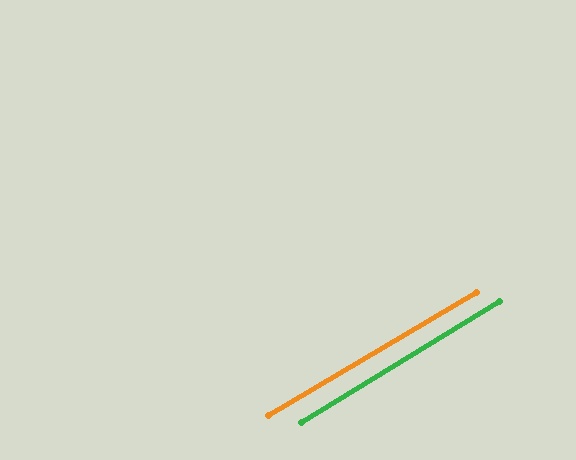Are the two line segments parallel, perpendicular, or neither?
Parallel — their directions differ by only 0.9°.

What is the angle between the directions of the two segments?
Approximately 1 degree.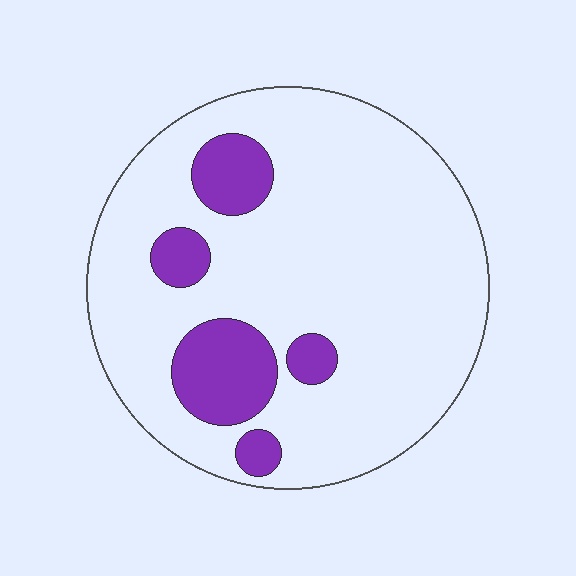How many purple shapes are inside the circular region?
5.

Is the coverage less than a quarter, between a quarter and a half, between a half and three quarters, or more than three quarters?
Less than a quarter.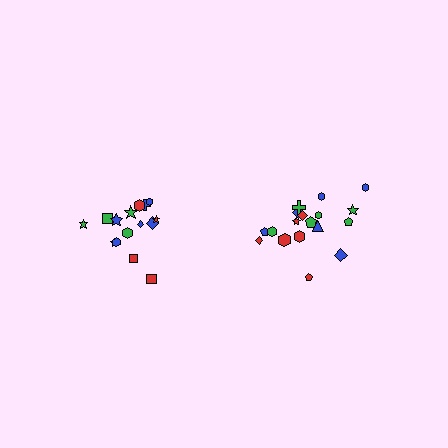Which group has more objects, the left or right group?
The right group.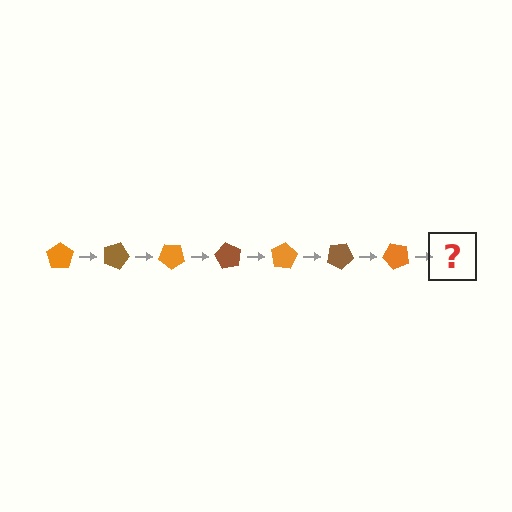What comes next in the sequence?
The next element should be a brown pentagon, rotated 140 degrees from the start.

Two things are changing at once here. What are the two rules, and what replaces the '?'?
The two rules are that it rotates 20 degrees each step and the color cycles through orange and brown. The '?' should be a brown pentagon, rotated 140 degrees from the start.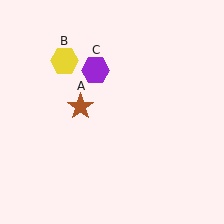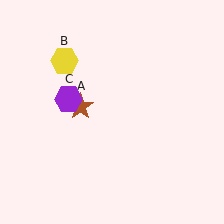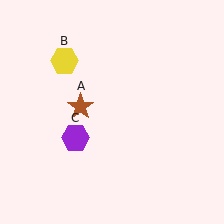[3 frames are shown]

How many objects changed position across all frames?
1 object changed position: purple hexagon (object C).